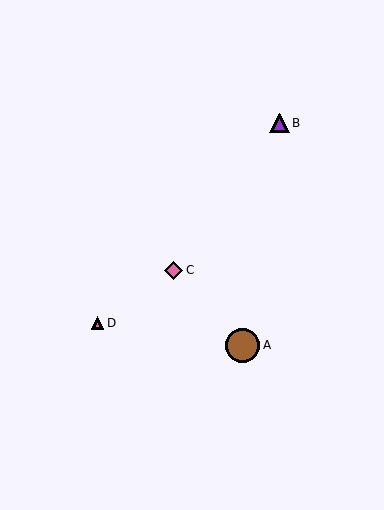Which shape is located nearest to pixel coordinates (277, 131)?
The purple triangle (labeled B) at (279, 123) is nearest to that location.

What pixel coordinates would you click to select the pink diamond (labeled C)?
Click at (174, 270) to select the pink diamond C.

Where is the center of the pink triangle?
The center of the pink triangle is at (98, 323).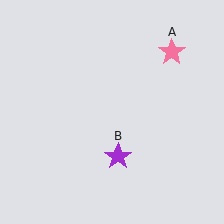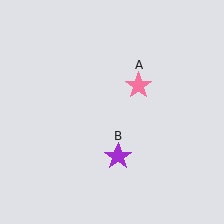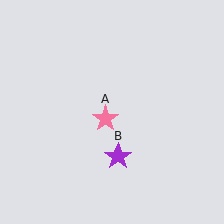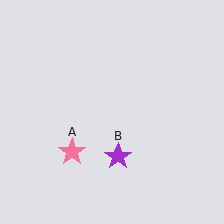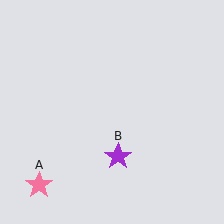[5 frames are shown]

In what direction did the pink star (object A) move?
The pink star (object A) moved down and to the left.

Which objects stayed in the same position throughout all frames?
Purple star (object B) remained stationary.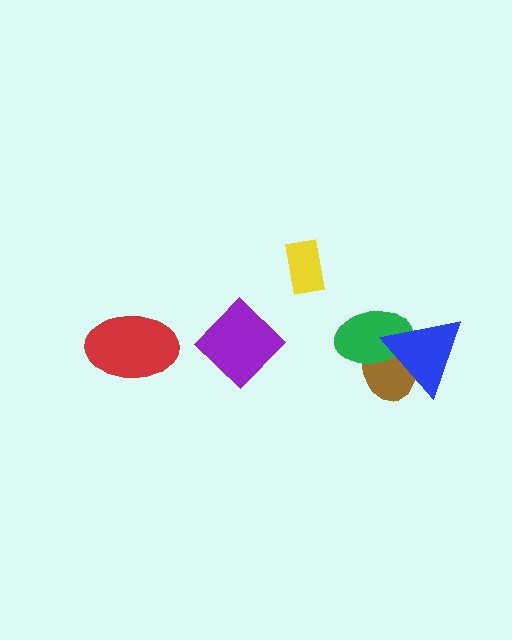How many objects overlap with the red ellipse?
0 objects overlap with the red ellipse.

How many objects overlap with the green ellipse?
2 objects overlap with the green ellipse.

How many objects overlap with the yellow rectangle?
0 objects overlap with the yellow rectangle.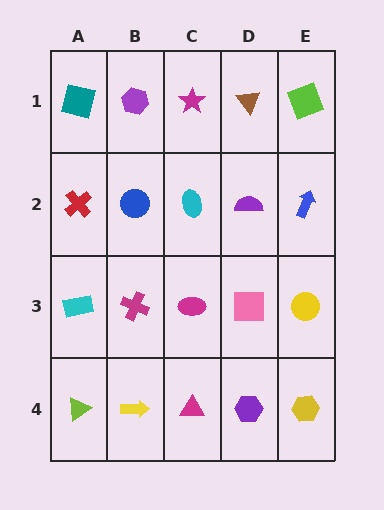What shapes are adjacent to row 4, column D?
A pink square (row 3, column D), a magenta triangle (row 4, column C), a yellow hexagon (row 4, column E).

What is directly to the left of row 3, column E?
A pink square.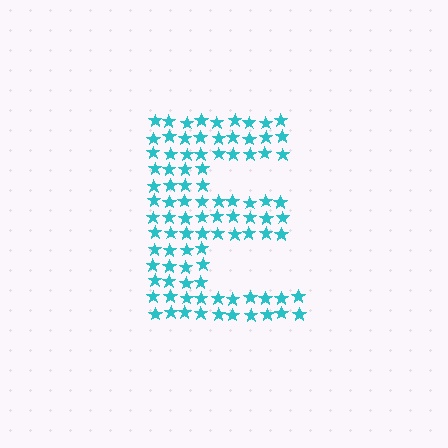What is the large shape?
The large shape is the letter E.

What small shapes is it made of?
It is made of small stars.